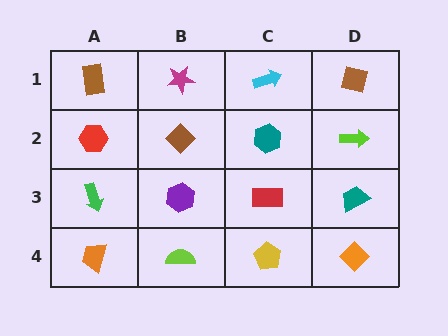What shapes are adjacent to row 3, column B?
A brown diamond (row 2, column B), a lime semicircle (row 4, column B), a green arrow (row 3, column A), a red rectangle (row 3, column C).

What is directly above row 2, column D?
A brown square.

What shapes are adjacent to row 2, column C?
A cyan arrow (row 1, column C), a red rectangle (row 3, column C), a brown diamond (row 2, column B), a lime arrow (row 2, column D).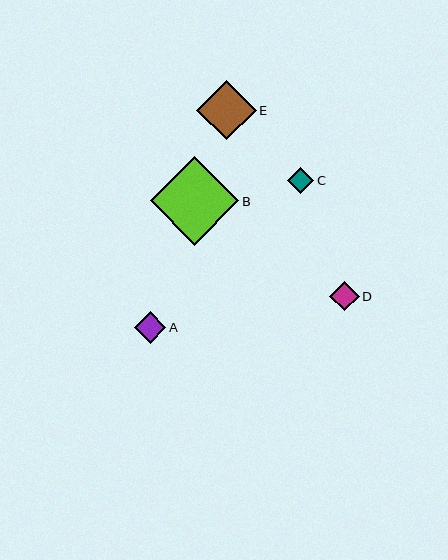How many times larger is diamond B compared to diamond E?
Diamond B is approximately 1.5 times the size of diamond E.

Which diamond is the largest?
Diamond B is the largest with a size of approximately 89 pixels.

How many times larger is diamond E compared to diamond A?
Diamond E is approximately 1.9 times the size of diamond A.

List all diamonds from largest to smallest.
From largest to smallest: B, E, A, D, C.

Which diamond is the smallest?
Diamond C is the smallest with a size of approximately 27 pixels.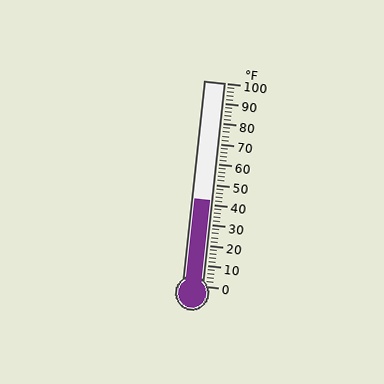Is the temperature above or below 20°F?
The temperature is above 20°F.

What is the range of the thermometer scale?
The thermometer scale ranges from 0°F to 100°F.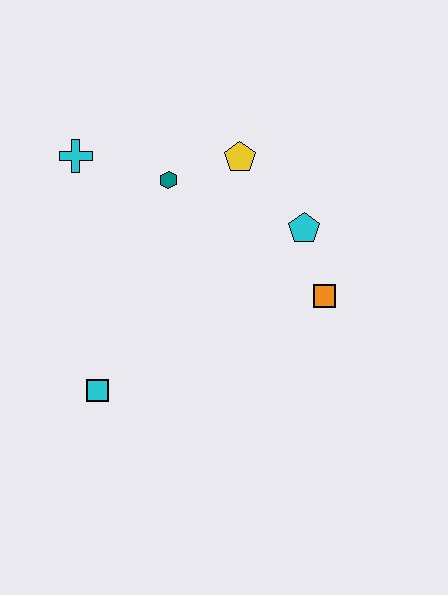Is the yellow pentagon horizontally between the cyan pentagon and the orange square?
No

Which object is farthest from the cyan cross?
The orange square is farthest from the cyan cross.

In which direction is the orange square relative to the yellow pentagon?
The orange square is below the yellow pentagon.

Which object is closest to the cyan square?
The teal hexagon is closest to the cyan square.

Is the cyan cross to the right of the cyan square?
No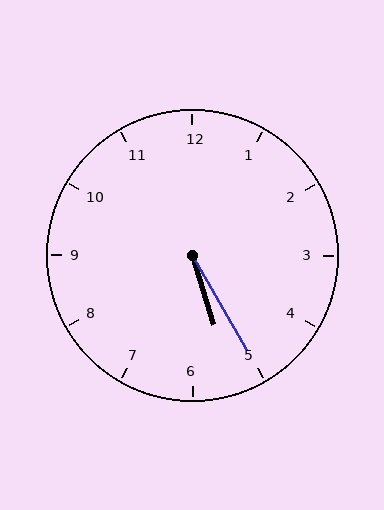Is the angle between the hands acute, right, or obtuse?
It is acute.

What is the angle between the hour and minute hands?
Approximately 12 degrees.